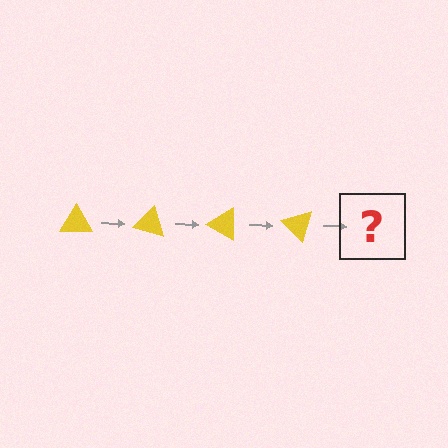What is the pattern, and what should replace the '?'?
The pattern is that the triangle rotates 15 degrees each step. The '?' should be a yellow triangle rotated 60 degrees.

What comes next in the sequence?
The next element should be a yellow triangle rotated 60 degrees.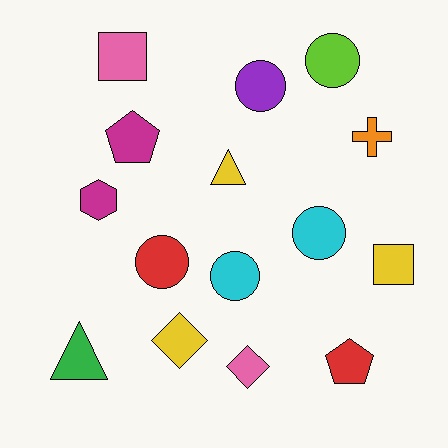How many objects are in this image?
There are 15 objects.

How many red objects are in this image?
There are 2 red objects.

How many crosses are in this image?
There is 1 cross.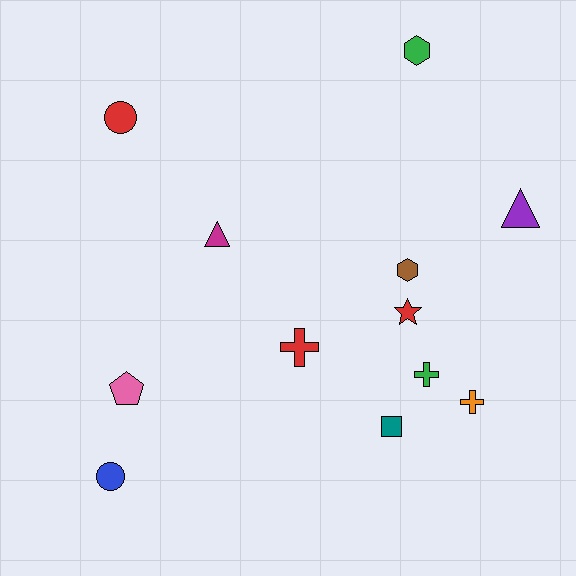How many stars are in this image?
There is 1 star.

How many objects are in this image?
There are 12 objects.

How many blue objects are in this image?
There is 1 blue object.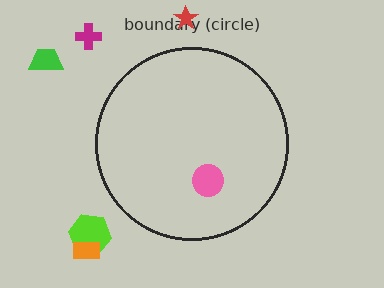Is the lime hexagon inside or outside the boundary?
Outside.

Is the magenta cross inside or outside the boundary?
Outside.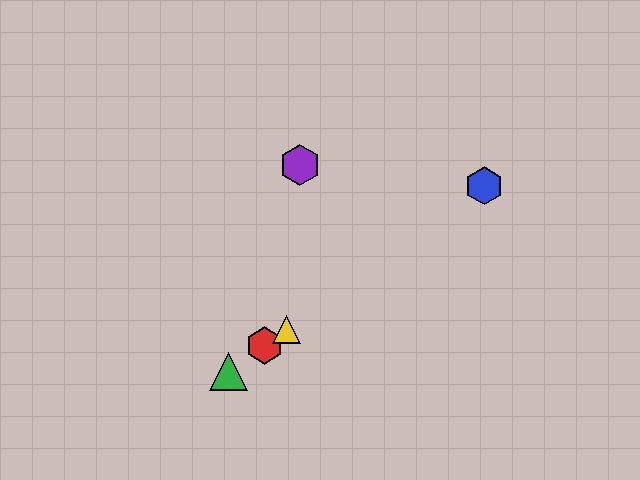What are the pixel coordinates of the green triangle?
The green triangle is at (229, 372).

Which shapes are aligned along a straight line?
The red hexagon, the blue hexagon, the green triangle, the yellow triangle are aligned along a straight line.